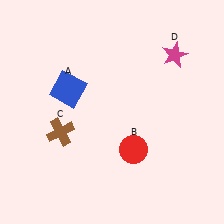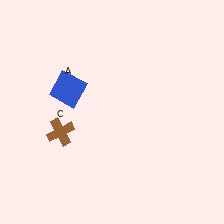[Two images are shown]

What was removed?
The red circle (B), the magenta star (D) were removed in Image 2.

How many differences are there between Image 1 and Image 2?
There are 2 differences between the two images.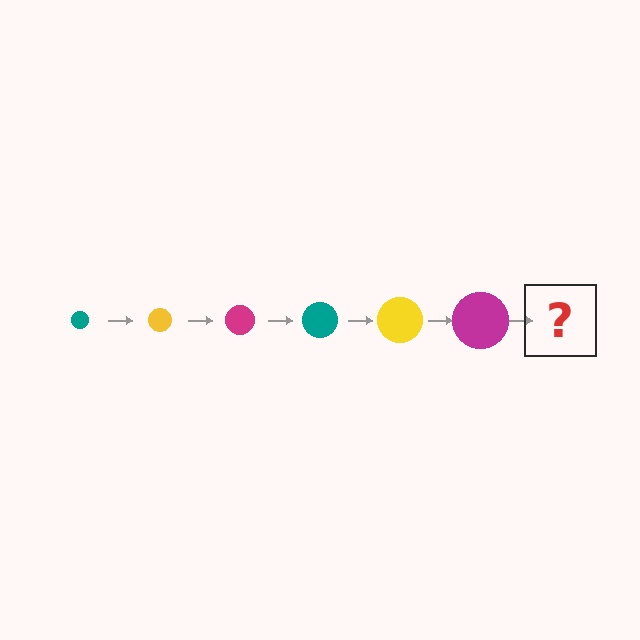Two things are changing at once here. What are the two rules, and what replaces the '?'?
The two rules are that the circle grows larger each step and the color cycles through teal, yellow, and magenta. The '?' should be a teal circle, larger than the previous one.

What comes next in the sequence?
The next element should be a teal circle, larger than the previous one.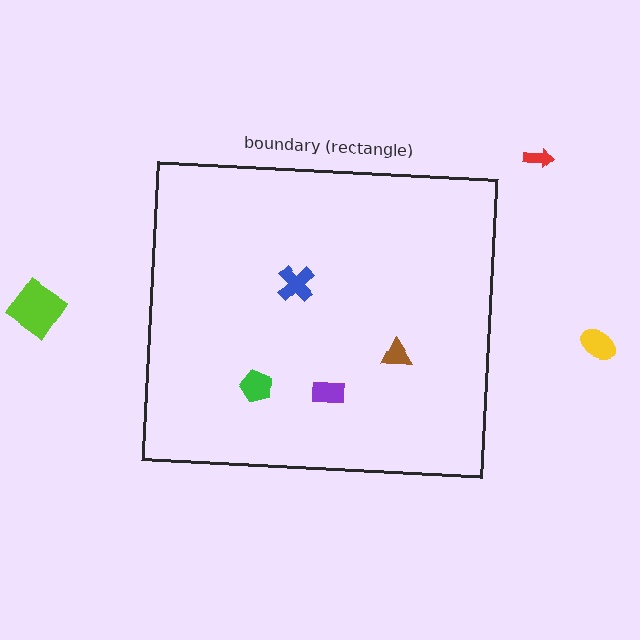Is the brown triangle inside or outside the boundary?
Inside.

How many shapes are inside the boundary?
4 inside, 3 outside.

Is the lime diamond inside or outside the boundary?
Outside.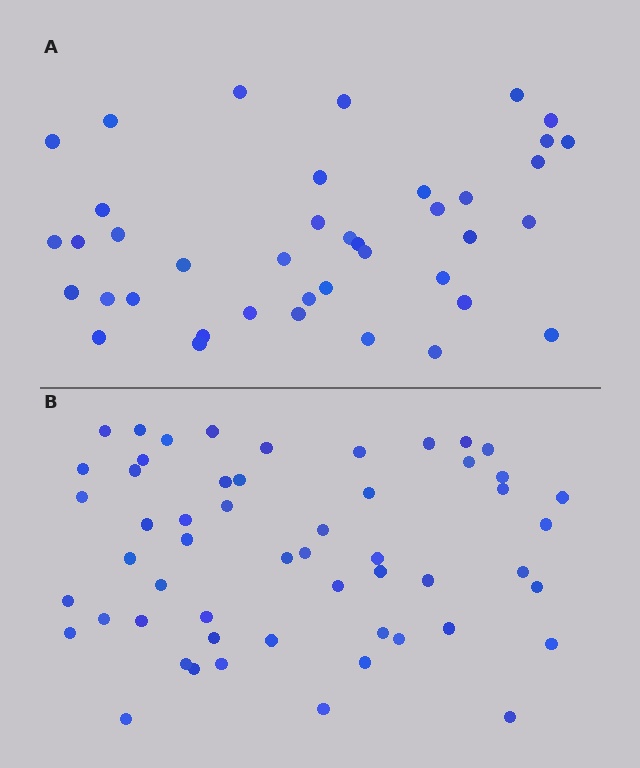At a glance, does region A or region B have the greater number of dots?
Region B (the bottom region) has more dots.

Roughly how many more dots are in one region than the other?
Region B has approximately 15 more dots than region A.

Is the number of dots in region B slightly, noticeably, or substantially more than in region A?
Region B has noticeably more, but not dramatically so. The ratio is roughly 1.4 to 1.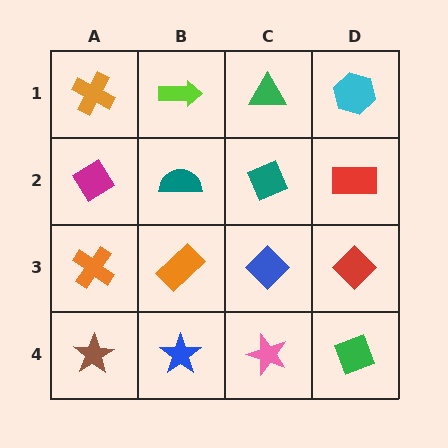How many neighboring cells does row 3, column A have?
3.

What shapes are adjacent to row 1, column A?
A magenta diamond (row 2, column A), a lime arrow (row 1, column B).